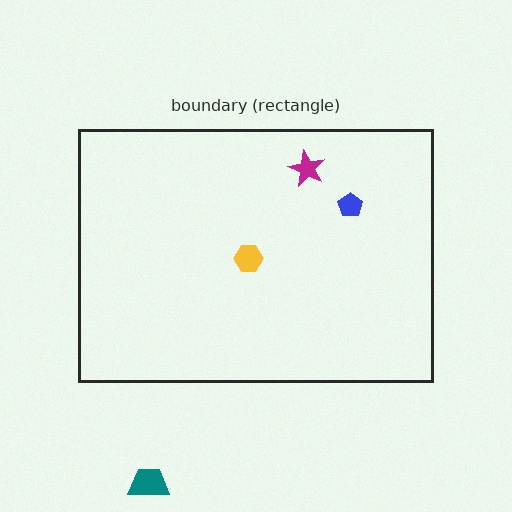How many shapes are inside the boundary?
3 inside, 1 outside.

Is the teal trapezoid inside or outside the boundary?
Outside.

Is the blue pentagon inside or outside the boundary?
Inside.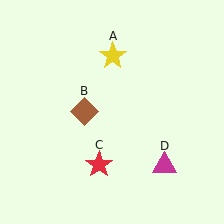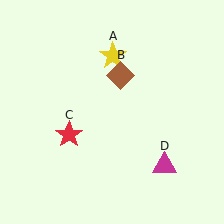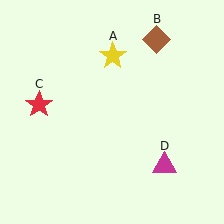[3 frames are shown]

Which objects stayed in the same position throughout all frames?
Yellow star (object A) and magenta triangle (object D) remained stationary.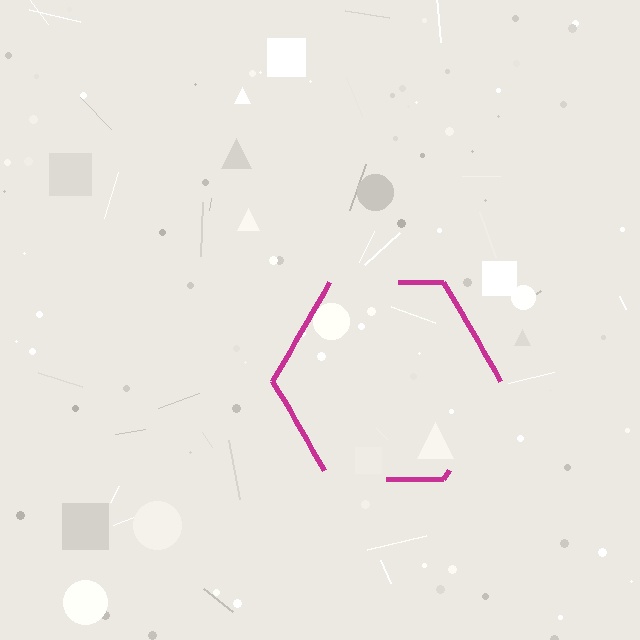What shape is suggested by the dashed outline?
The dashed outline suggests a hexagon.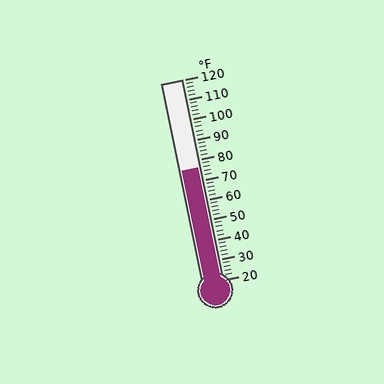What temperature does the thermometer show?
The thermometer shows approximately 76°F.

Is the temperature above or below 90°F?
The temperature is below 90°F.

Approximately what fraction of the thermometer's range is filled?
The thermometer is filled to approximately 55% of its range.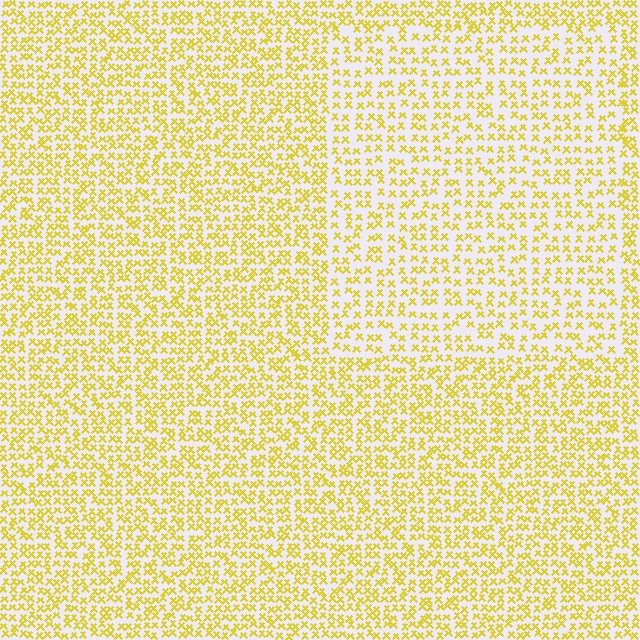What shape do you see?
I see a rectangle.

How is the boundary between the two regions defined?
The boundary is defined by a change in element density (approximately 1.5x ratio). All elements are the same color, size, and shape.